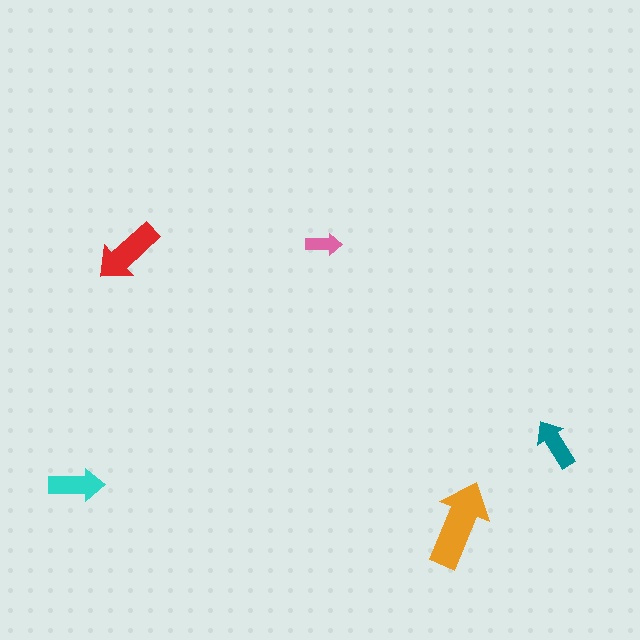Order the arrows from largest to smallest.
the orange one, the red one, the cyan one, the teal one, the pink one.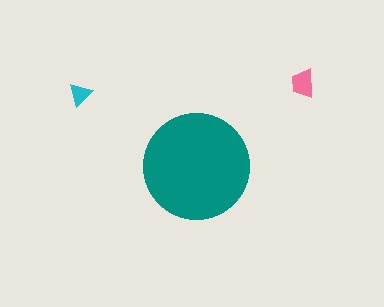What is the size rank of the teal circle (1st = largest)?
1st.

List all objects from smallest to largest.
The cyan triangle, the pink trapezoid, the teal circle.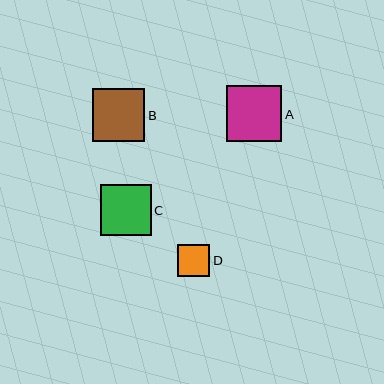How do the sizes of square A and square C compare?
Square A and square C are approximately the same size.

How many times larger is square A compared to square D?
Square A is approximately 1.7 times the size of square D.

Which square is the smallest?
Square D is the smallest with a size of approximately 32 pixels.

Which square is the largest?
Square A is the largest with a size of approximately 56 pixels.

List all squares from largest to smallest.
From largest to smallest: A, B, C, D.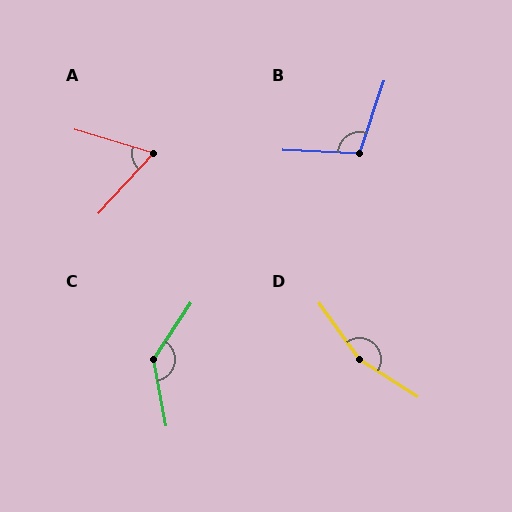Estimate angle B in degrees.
Approximately 106 degrees.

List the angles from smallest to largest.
A (63°), B (106°), C (136°), D (158°).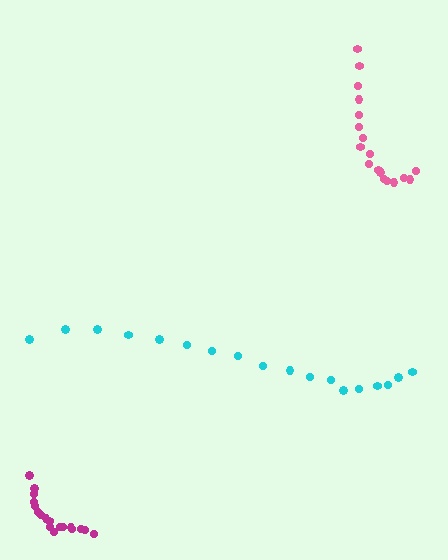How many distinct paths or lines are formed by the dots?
There are 3 distinct paths.